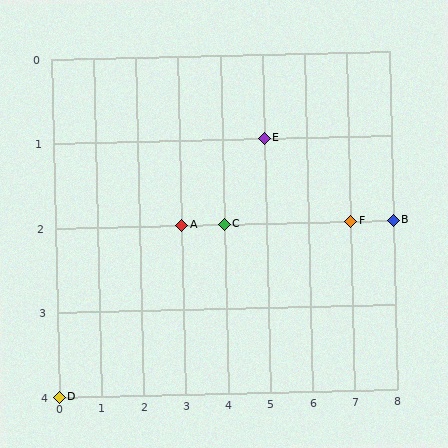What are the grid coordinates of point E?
Point E is at grid coordinates (5, 1).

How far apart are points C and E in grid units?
Points C and E are 1 column and 1 row apart (about 1.4 grid units diagonally).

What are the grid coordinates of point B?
Point B is at grid coordinates (8, 2).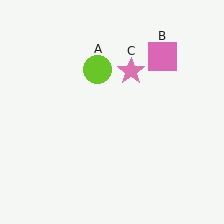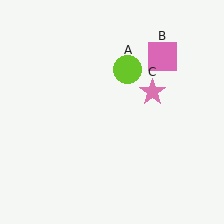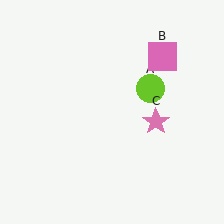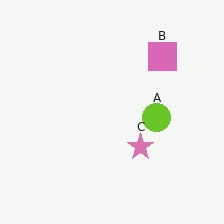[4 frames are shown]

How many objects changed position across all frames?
2 objects changed position: lime circle (object A), pink star (object C).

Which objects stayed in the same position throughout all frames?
Pink square (object B) remained stationary.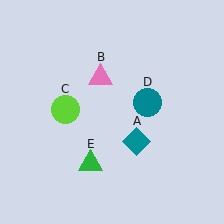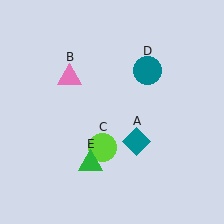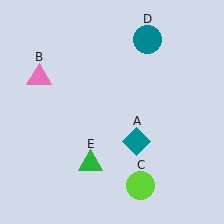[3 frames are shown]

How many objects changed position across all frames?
3 objects changed position: pink triangle (object B), lime circle (object C), teal circle (object D).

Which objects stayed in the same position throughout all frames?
Teal diamond (object A) and green triangle (object E) remained stationary.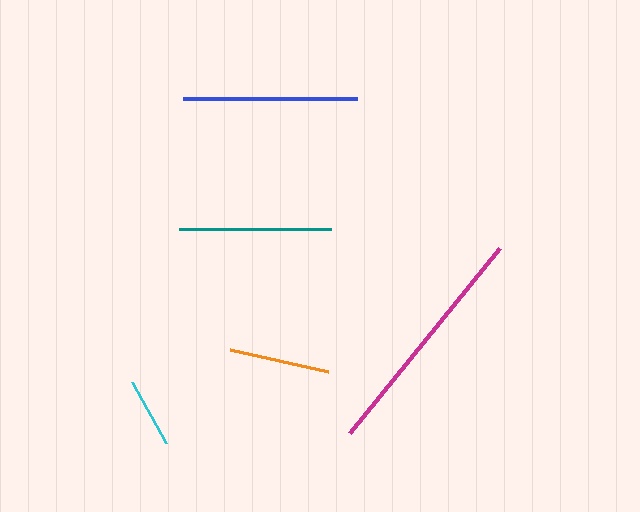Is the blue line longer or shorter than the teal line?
The blue line is longer than the teal line.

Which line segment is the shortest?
The cyan line is the shortest at approximately 70 pixels.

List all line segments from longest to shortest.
From longest to shortest: magenta, blue, teal, orange, cyan.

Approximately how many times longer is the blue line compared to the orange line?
The blue line is approximately 1.7 times the length of the orange line.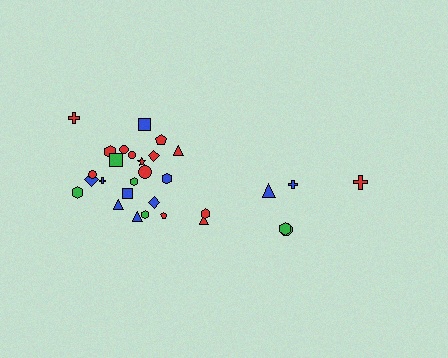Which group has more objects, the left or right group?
The left group.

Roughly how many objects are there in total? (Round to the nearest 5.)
Roughly 30 objects in total.